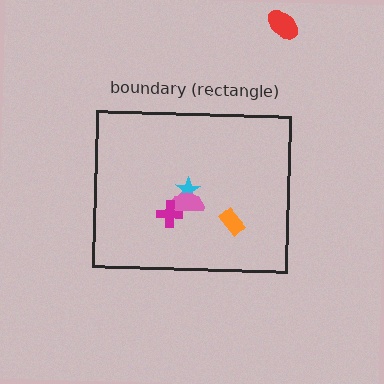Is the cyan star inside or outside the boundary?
Inside.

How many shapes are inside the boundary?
4 inside, 1 outside.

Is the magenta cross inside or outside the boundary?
Inside.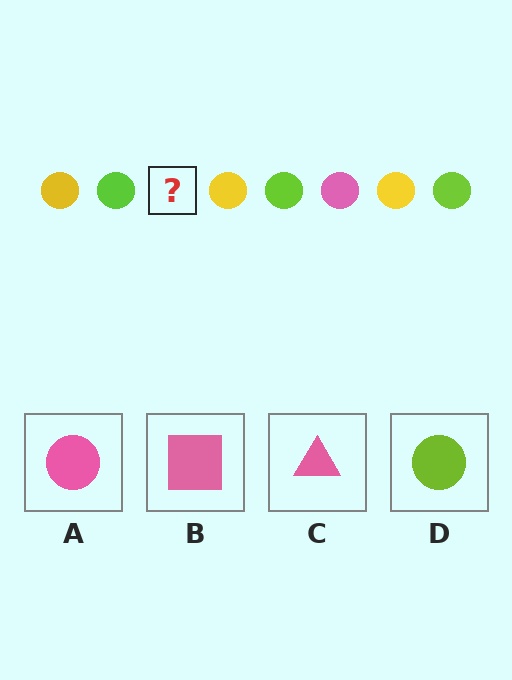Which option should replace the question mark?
Option A.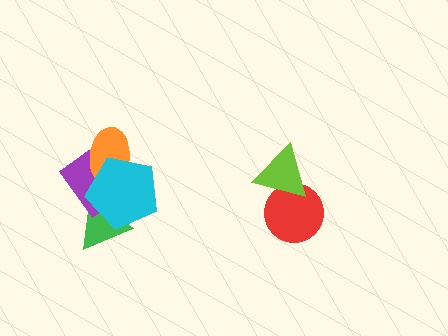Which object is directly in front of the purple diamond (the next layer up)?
The orange ellipse is directly in front of the purple diamond.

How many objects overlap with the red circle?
1 object overlaps with the red circle.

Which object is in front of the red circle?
The lime triangle is in front of the red circle.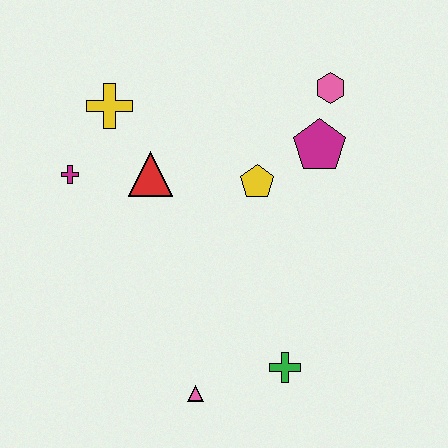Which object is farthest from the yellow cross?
The green cross is farthest from the yellow cross.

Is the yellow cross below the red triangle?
No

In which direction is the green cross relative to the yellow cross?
The green cross is below the yellow cross.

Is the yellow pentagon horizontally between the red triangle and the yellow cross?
No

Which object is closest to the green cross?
The pink triangle is closest to the green cross.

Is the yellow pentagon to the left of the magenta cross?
No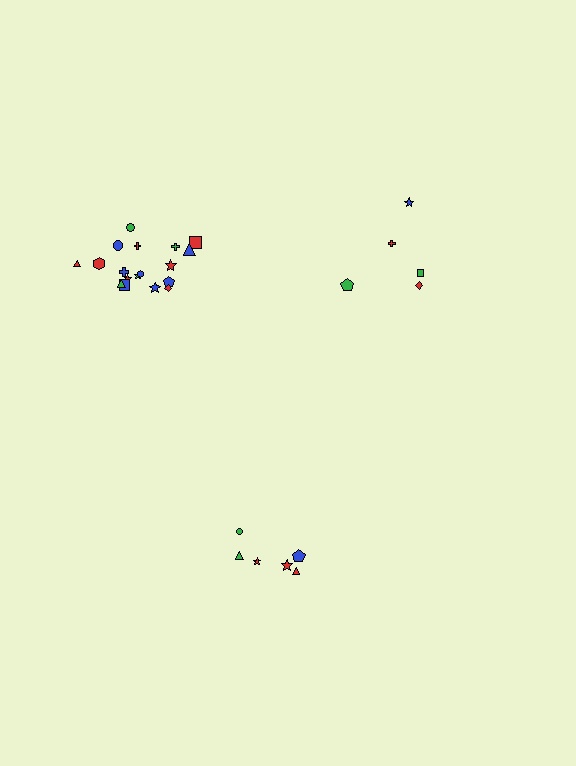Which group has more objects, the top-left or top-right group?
The top-left group.